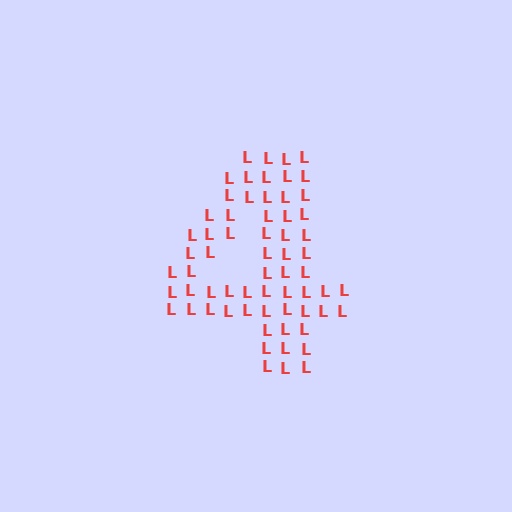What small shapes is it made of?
It is made of small letter L's.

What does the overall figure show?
The overall figure shows the digit 4.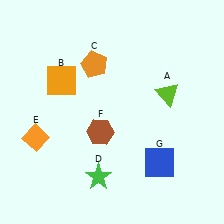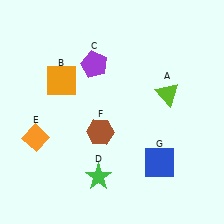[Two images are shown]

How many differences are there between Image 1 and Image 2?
There is 1 difference between the two images.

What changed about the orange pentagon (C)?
In Image 1, C is orange. In Image 2, it changed to purple.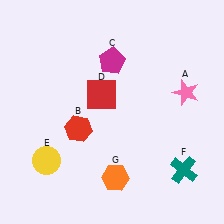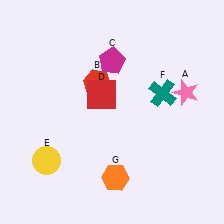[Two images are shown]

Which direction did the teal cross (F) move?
The teal cross (F) moved up.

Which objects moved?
The objects that moved are: the red hexagon (B), the teal cross (F).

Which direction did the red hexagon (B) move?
The red hexagon (B) moved up.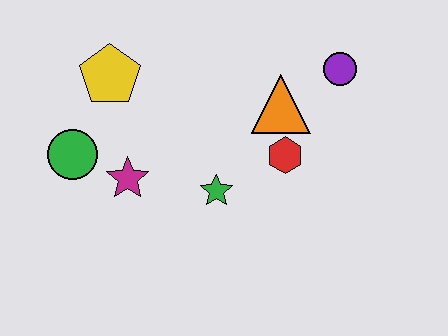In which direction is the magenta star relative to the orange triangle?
The magenta star is to the left of the orange triangle.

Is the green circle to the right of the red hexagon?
No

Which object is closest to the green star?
The red hexagon is closest to the green star.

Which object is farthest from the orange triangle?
The green circle is farthest from the orange triangle.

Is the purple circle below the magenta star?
No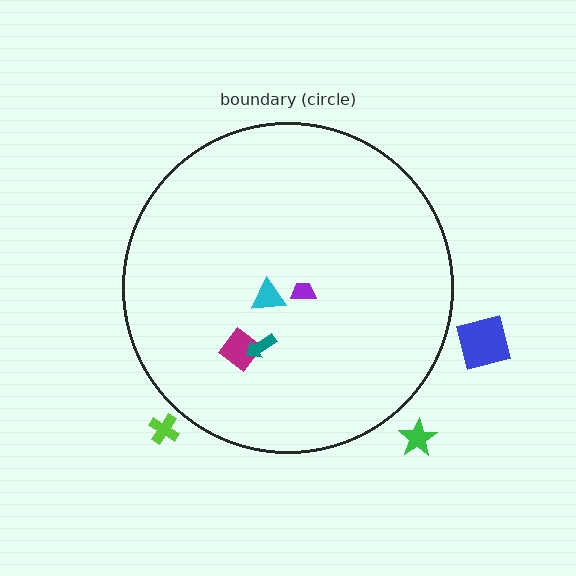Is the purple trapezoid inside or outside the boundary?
Inside.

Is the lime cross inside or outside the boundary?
Outside.